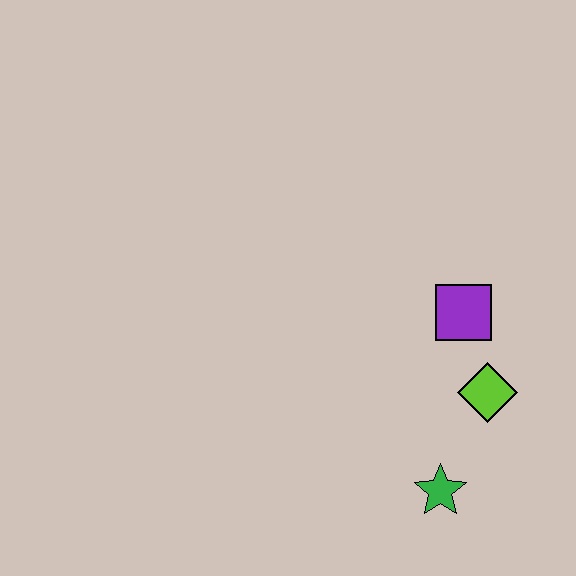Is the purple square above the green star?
Yes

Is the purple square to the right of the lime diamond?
No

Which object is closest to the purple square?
The lime diamond is closest to the purple square.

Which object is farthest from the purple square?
The green star is farthest from the purple square.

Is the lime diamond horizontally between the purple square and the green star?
No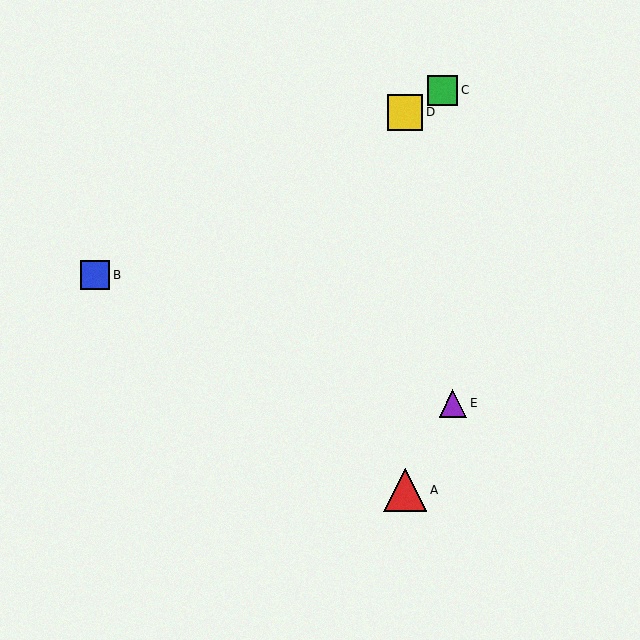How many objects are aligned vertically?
2 objects (A, D) are aligned vertically.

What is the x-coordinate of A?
Object A is at x≈405.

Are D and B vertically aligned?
No, D is at x≈405 and B is at x≈95.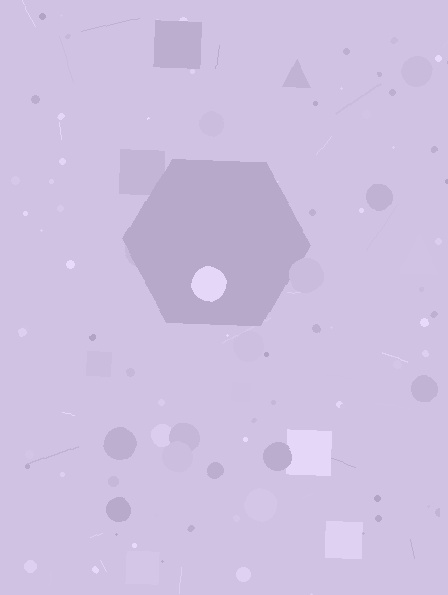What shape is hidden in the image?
A hexagon is hidden in the image.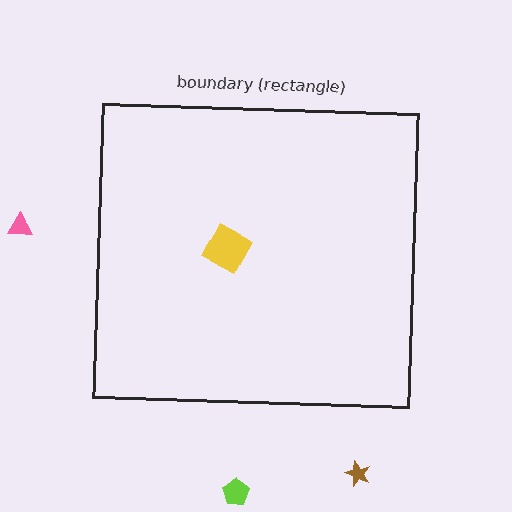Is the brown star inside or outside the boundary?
Outside.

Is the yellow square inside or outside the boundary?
Inside.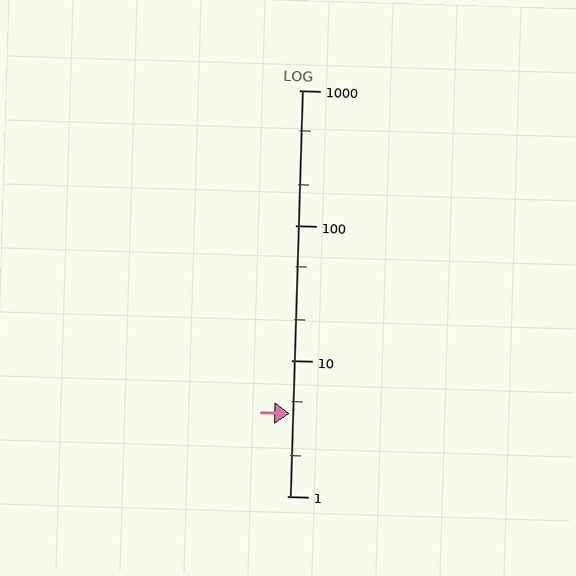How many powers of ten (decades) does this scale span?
The scale spans 3 decades, from 1 to 1000.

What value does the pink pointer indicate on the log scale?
The pointer indicates approximately 4.1.